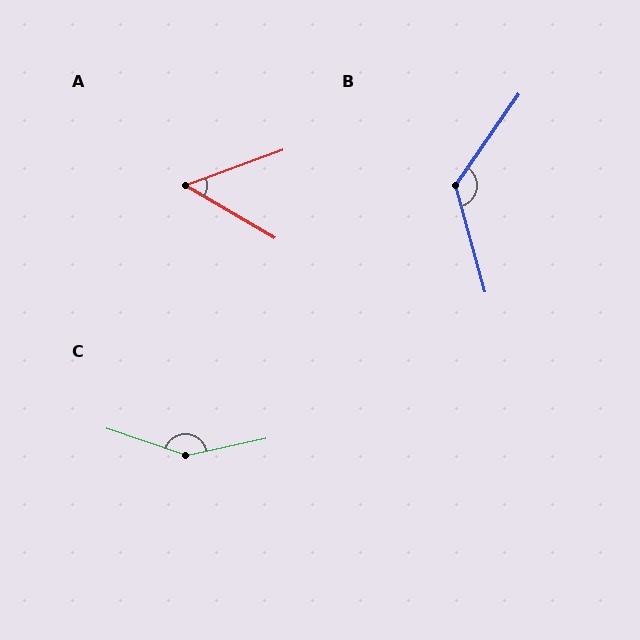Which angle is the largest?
C, at approximately 149 degrees.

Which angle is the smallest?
A, at approximately 51 degrees.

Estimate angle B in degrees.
Approximately 130 degrees.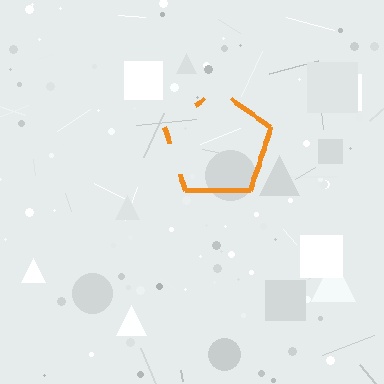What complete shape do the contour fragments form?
The contour fragments form a pentagon.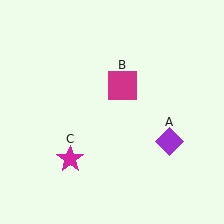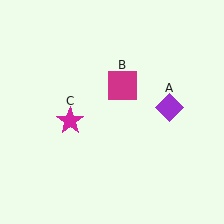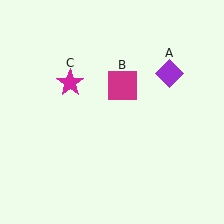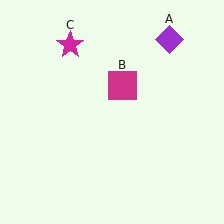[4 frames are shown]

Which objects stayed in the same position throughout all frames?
Magenta square (object B) remained stationary.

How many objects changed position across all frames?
2 objects changed position: purple diamond (object A), magenta star (object C).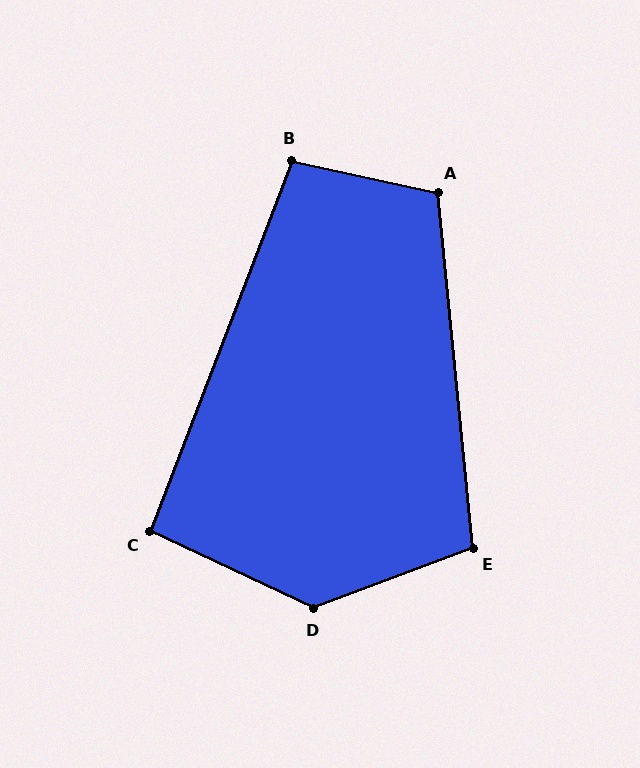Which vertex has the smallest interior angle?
C, at approximately 95 degrees.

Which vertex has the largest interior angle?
D, at approximately 134 degrees.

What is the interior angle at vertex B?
Approximately 99 degrees (obtuse).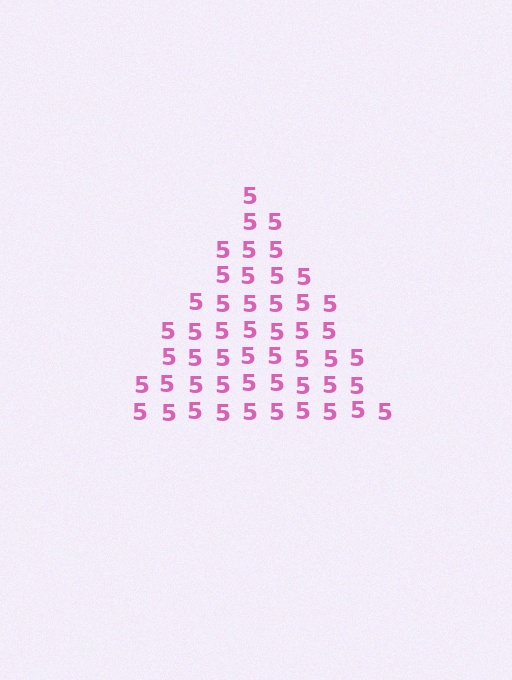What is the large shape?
The large shape is a triangle.